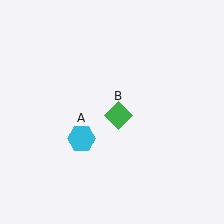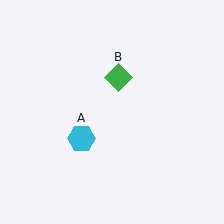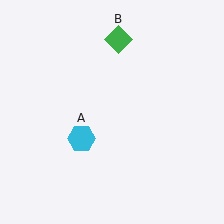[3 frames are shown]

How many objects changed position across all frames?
1 object changed position: green diamond (object B).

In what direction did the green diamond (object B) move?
The green diamond (object B) moved up.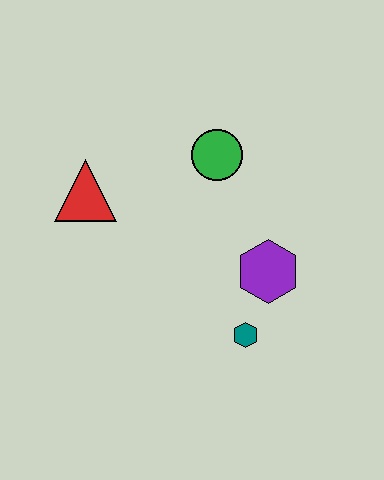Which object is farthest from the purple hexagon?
The red triangle is farthest from the purple hexagon.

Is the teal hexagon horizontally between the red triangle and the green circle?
No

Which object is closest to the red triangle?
The green circle is closest to the red triangle.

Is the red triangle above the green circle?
No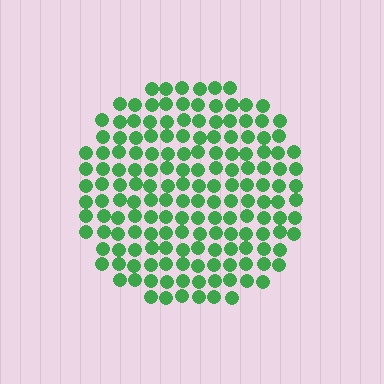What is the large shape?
The large shape is a circle.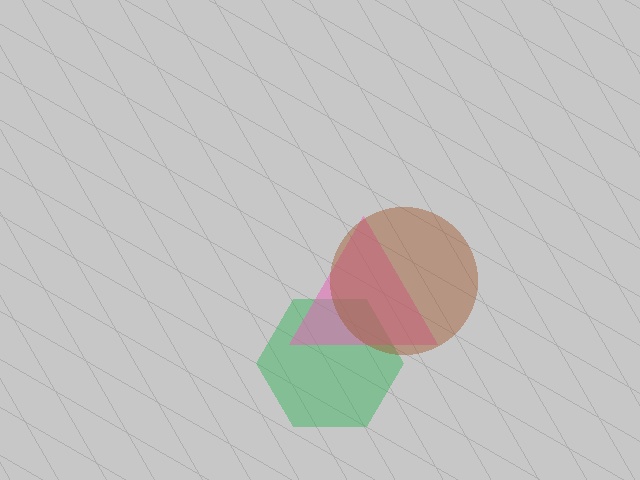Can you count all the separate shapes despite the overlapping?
Yes, there are 3 separate shapes.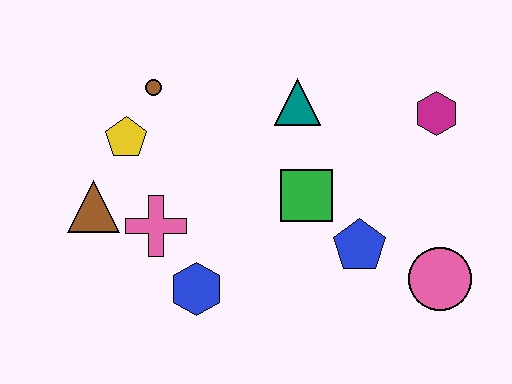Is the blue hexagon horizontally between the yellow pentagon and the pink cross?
No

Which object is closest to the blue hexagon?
The pink cross is closest to the blue hexagon.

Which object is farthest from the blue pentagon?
The brown triangle is farthest from the blue pentagon.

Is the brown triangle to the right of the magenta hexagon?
No